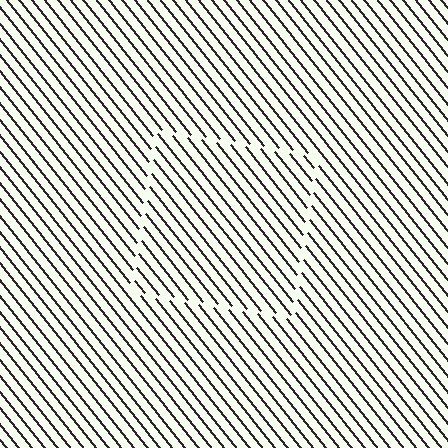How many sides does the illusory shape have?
4 sides — the line-ends trace a square.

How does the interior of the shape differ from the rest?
The interior of the shape contains the same grating, shifted by half a period — the contour is defined by the phase discontinuity where line-ends from the inner and outer gratings abut.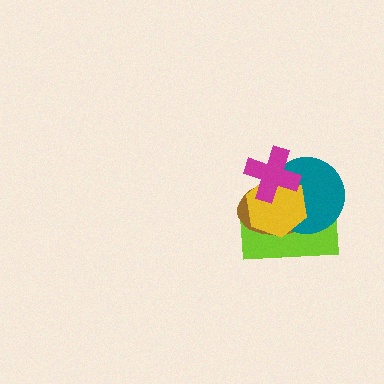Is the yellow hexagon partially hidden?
Yes, it is partially covered by another shape.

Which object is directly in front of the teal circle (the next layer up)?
The yellow hexagon is directly in front of the teal circle.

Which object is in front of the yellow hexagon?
The magenta cross is in front of the yellow hexagon.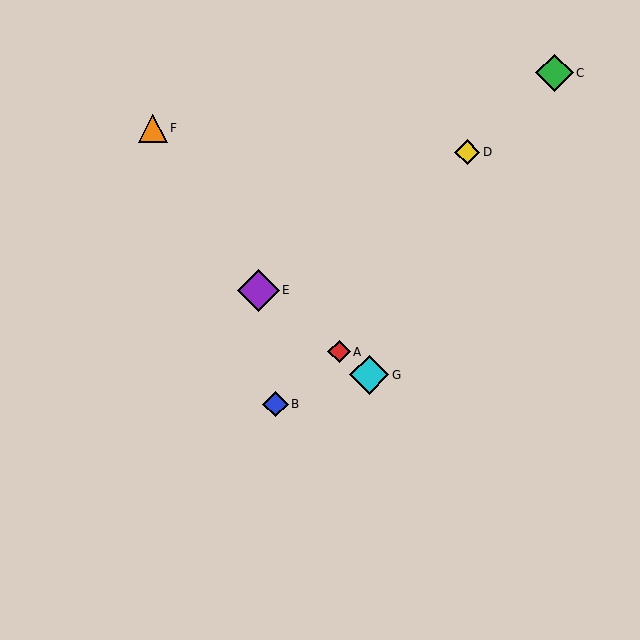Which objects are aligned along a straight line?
Objects A, E, G are aligned along a straight line.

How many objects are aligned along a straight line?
3 objects (A, E, G) are aligned along a straight line.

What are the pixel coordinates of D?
Object D is at (467, 152).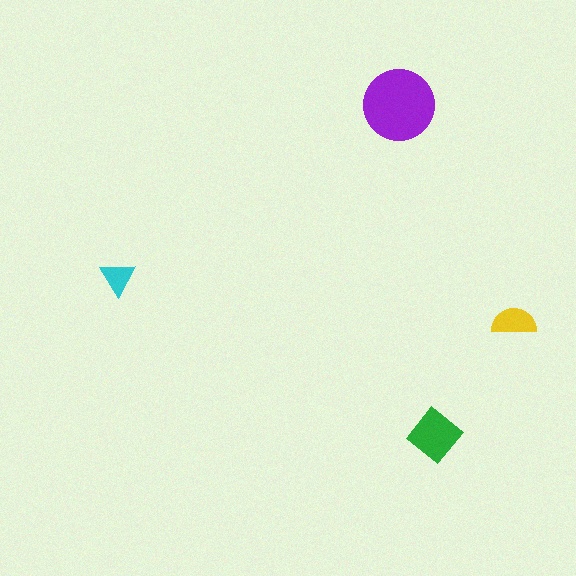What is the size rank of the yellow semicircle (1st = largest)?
3rd.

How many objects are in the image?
There are 4 objects in the image.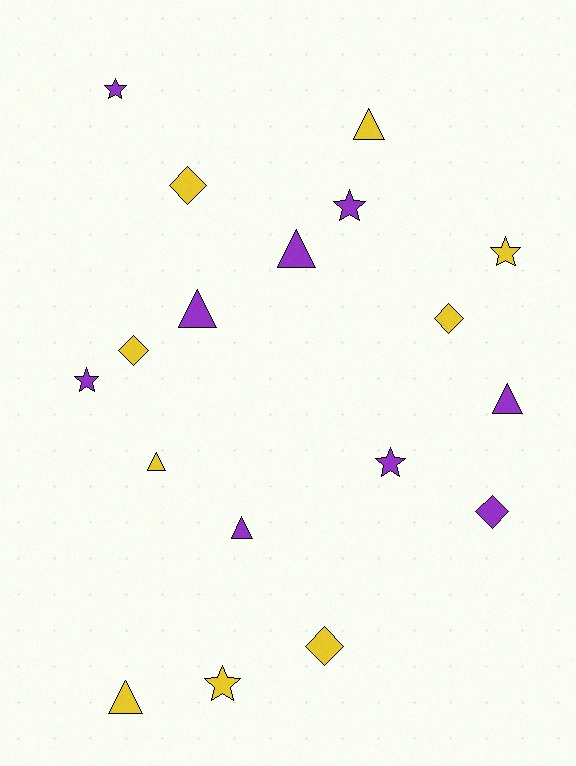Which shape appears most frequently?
Triangle, with 7 objects.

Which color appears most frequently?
Purple, with 9 objects.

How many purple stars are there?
There are 4 purple stars.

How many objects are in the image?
There are 18 objects.